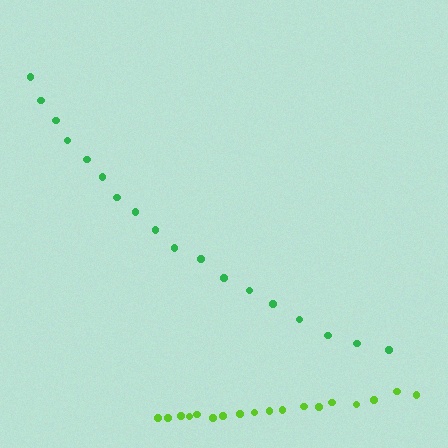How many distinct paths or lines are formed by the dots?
There are 2 distinct paths.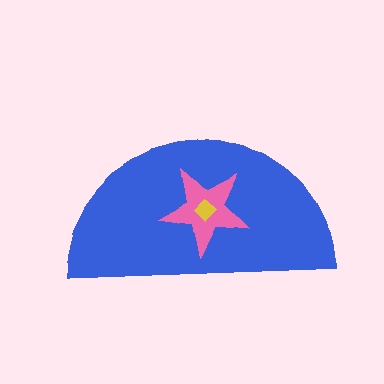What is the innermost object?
The yellow diamond.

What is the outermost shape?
The blue semicircle.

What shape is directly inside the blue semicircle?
The pink star.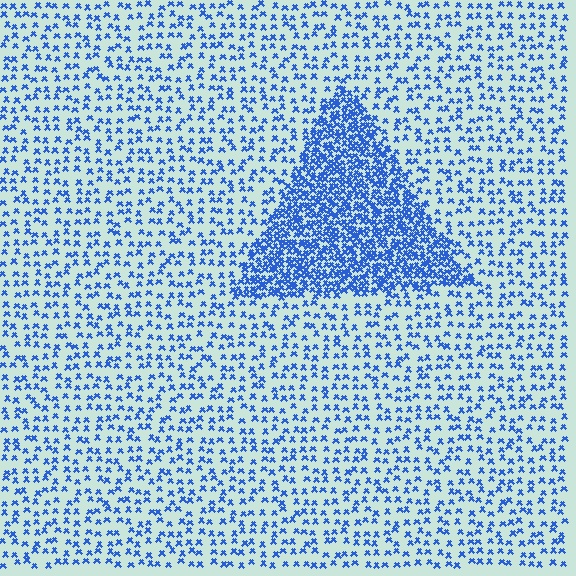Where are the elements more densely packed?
The elements are more densely packed inside the triangle boundary.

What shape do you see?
I see a triangle.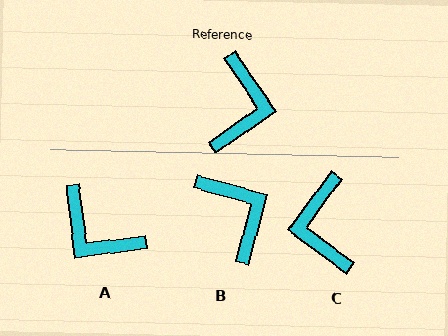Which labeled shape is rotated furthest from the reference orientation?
C, about 161 degrees away.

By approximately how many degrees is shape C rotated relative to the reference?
Approximately 161 degrees clockwise.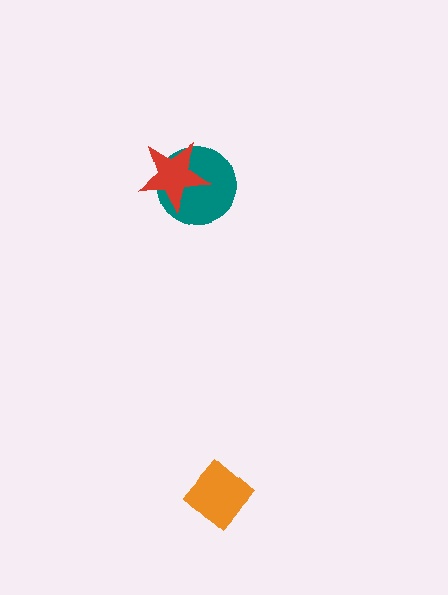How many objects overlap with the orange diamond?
0 objects overlap with the orange diamond.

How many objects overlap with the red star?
1 object overlaps with the red star.